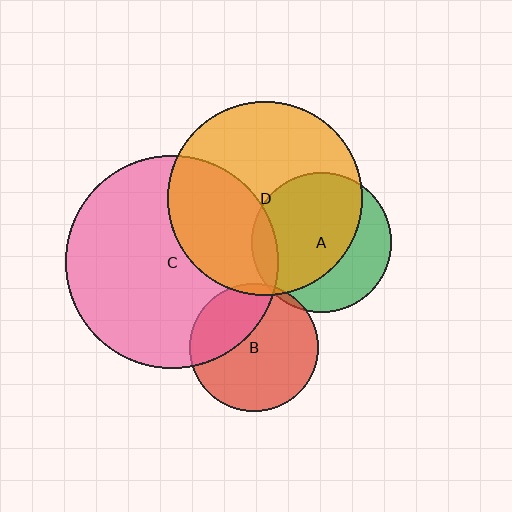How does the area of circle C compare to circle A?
Approximately 2.3 times.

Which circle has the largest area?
Circle C (pink).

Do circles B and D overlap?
Yes.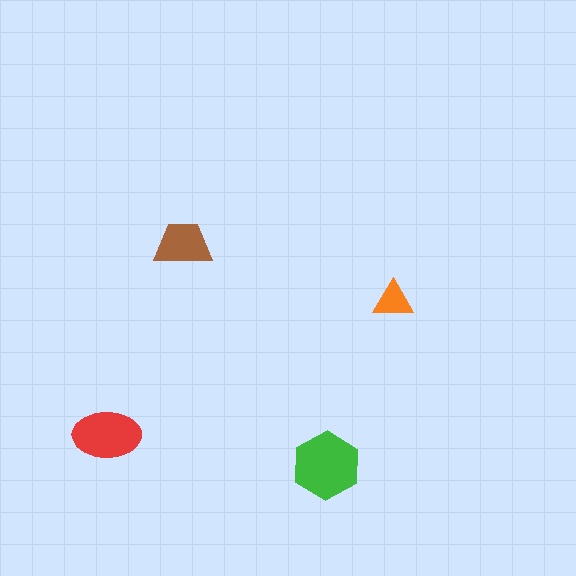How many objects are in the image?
There are 4 objects in the image.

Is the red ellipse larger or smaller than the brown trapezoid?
Larger.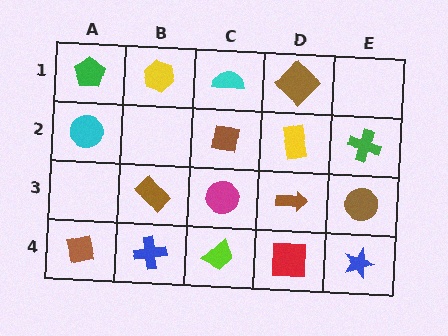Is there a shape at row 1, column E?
No, that cell is empty.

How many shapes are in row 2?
4 shapes.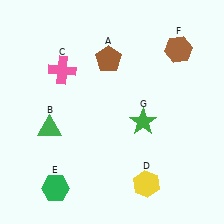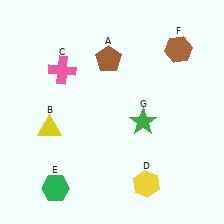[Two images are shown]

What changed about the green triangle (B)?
In Image 1, B is green. In Image 2, it changed to yellow.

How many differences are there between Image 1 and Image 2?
There is 1 difference between the two images.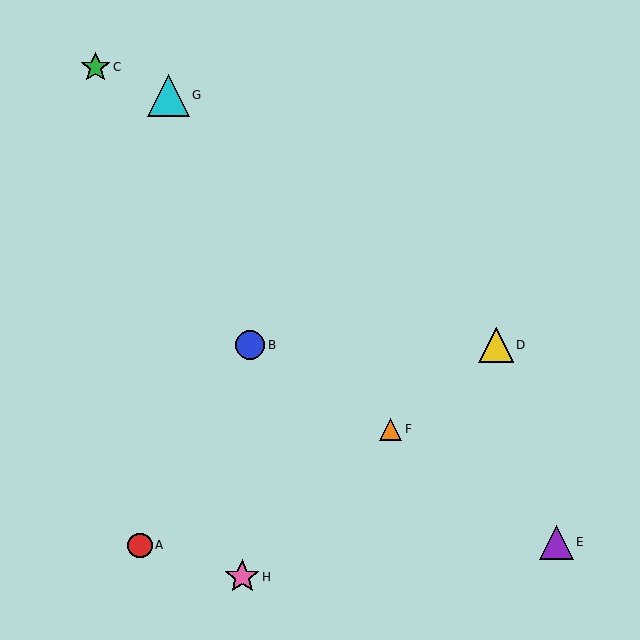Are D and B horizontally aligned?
Yes, both are at y≈345.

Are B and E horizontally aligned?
No, B is at y≈345 and E is at y≈542.